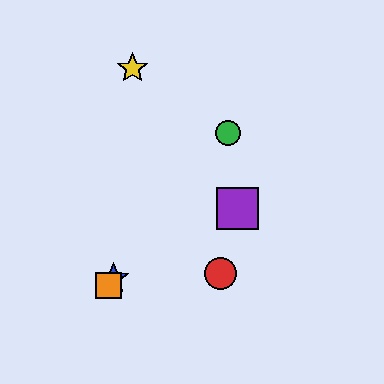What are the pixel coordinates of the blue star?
The blue star is at (113, 279).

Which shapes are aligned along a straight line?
The blue star, the green circle, the orange square are aligned along a straight line.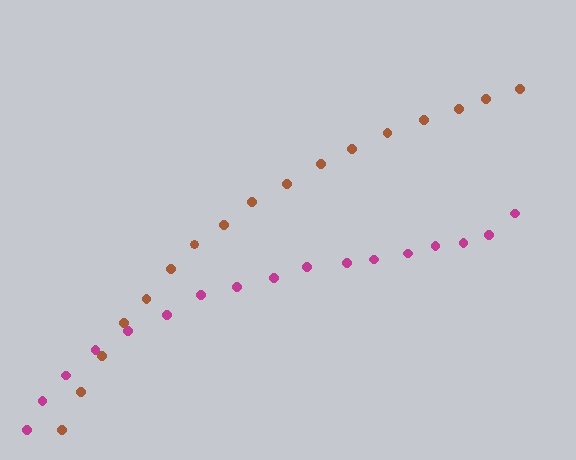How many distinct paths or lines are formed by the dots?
There are 2 distinct paths.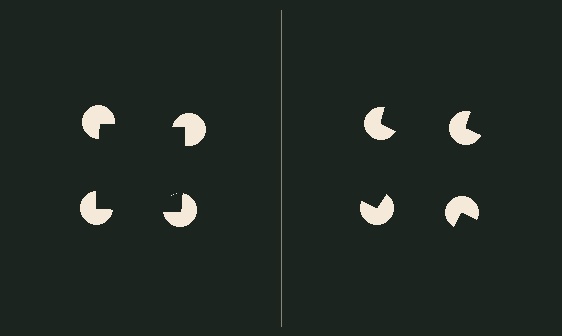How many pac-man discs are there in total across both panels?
8 — 4 on each side.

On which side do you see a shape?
An illusory square appears on the left side. On the right side the wedge cuts are rotated, so no coherent shape forms.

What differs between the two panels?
The pac-man discs are positioned identically on both sides; only the wedge orientations differ. On the left they align to a square; on the right they are misaligned.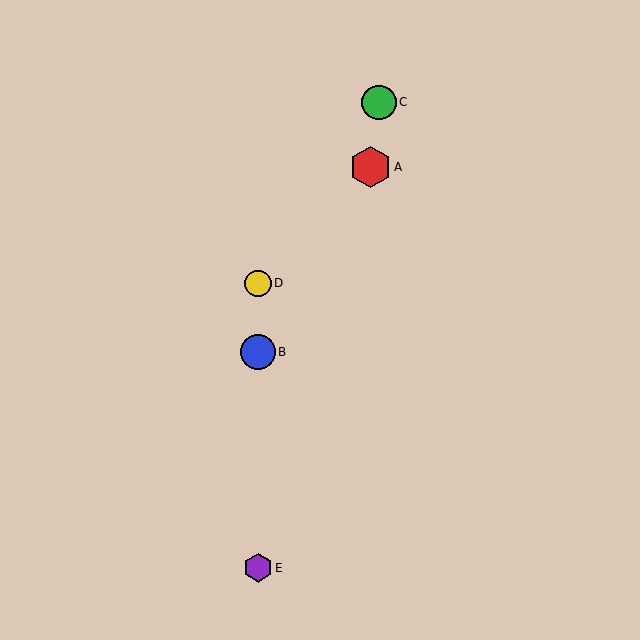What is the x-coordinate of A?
Object A is at x≈371.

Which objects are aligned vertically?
Objects B, D, E are aligned vertically.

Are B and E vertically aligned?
Yes, both are at x≈258.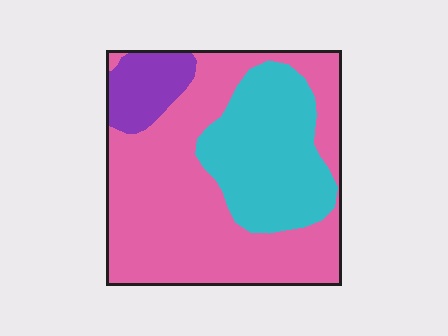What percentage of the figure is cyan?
Cyan takes up between a quarter and a half of the figure.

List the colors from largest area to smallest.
From largest to smallest: pink, cyan, purple.